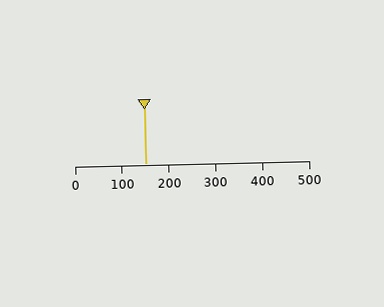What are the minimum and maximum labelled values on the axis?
The axis runs from 0 to 500.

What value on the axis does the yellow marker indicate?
The marker indicates approximately 150.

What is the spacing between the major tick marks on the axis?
The major ticks are spaced 100 apart.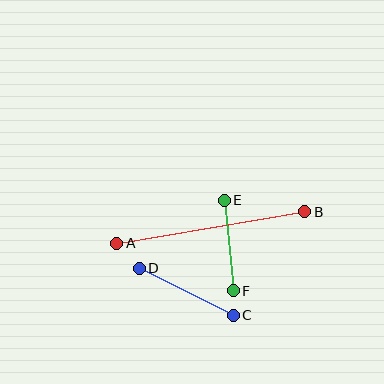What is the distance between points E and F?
The distance is approximately 91 pixels.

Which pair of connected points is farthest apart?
Points A and B are farthest apart.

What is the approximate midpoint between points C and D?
The midpoint is at approximately (186, 292) pixels.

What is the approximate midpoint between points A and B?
The midpoint is at approximately (211, 227) pixels.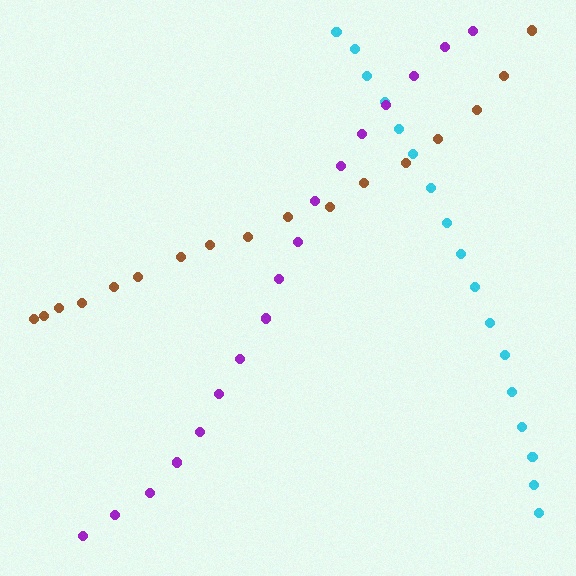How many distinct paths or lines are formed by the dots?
There are 3 distinct paths.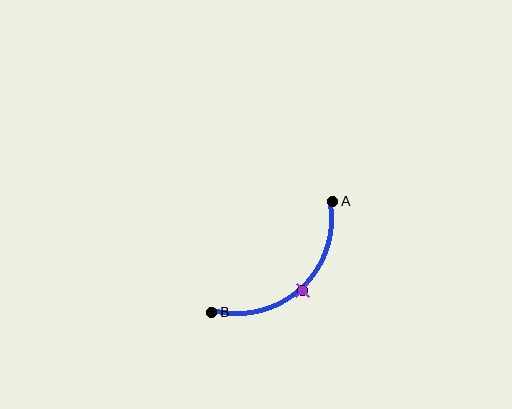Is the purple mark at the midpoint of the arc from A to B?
Yes. The purple mark lies on the arc at equal arc-length from both A and B — it is the arc midpoint.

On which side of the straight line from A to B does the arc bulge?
The arc bulges below and to the right of the straight line connecting A and B.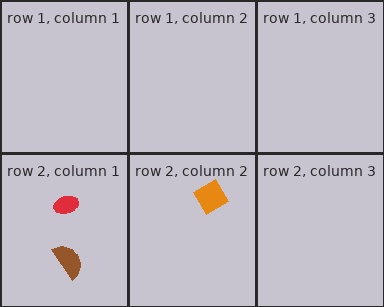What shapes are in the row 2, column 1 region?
The brown semicircle, the red ellipse.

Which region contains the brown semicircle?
The row 2, column 1 region.